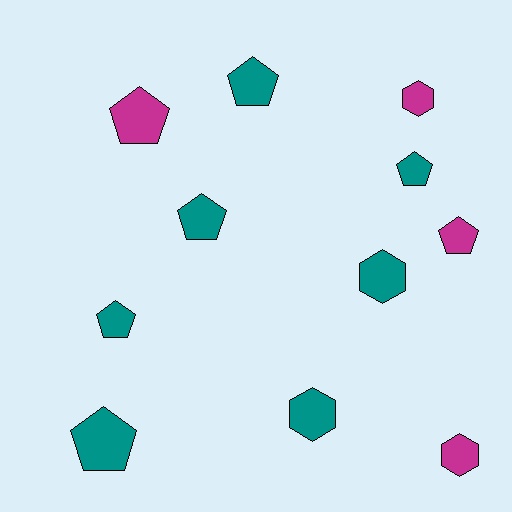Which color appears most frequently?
Teal, with 7 objects.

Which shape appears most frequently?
Pentagon, with 7 objects.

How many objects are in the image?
There are 11 objects.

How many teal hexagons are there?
There are 2 teal hexagons.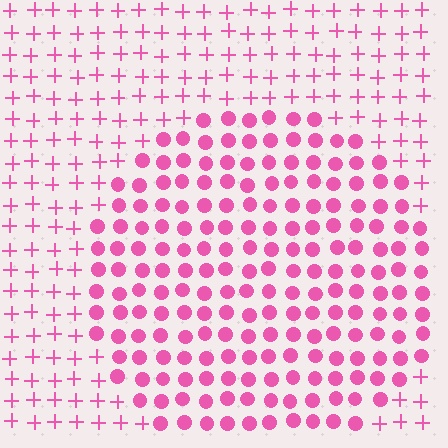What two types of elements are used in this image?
The image uses circles inside the circle region and plus signs outside it.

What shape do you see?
I see a circle.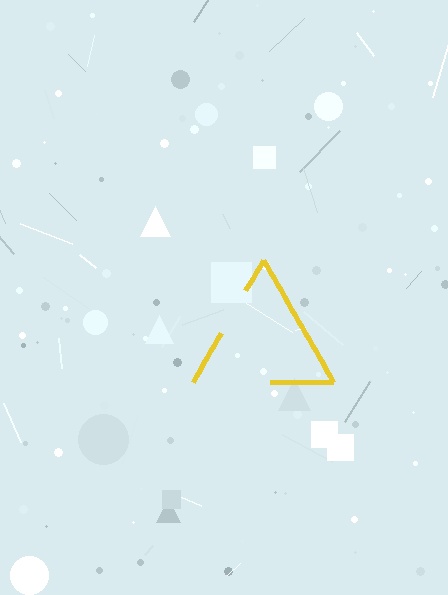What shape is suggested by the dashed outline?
The dashed outline suggests a triangle.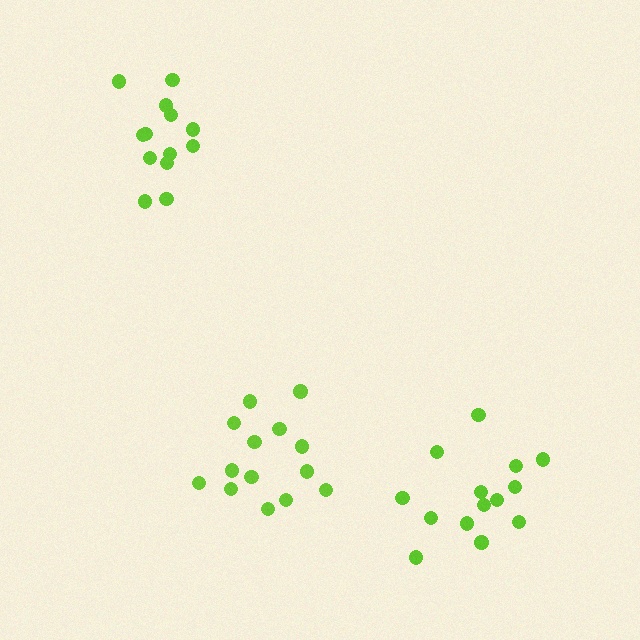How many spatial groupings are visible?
There are 3 spatial groupings.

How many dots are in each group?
Group 1: 13 dots, Group 2: 14 dots, Group 3: 14 dots (41 total).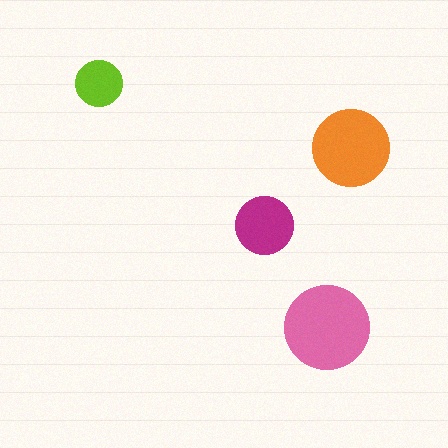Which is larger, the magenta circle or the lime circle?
The magenta one.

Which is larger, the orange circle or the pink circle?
The pink one.